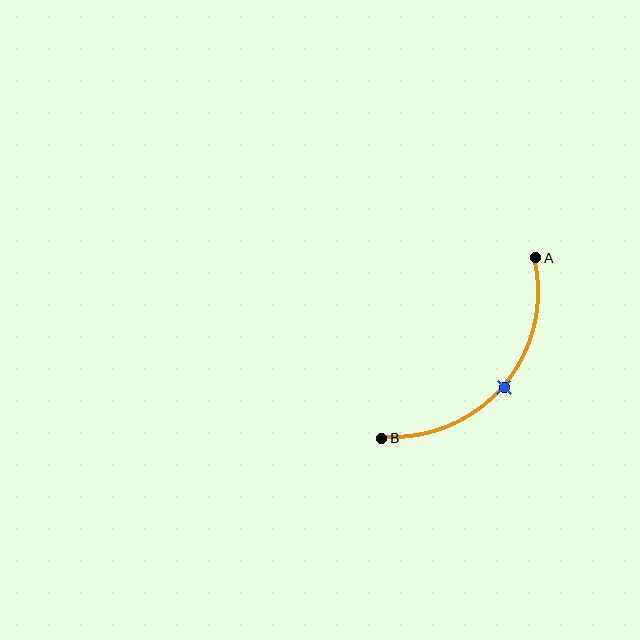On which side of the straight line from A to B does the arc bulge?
The arc bulges below and to the right of the straight line connecting A and B.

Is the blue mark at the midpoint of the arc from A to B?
Yes. The blue mark lies on the arc at equal arc-length from both A and B — it is the arc midpoint.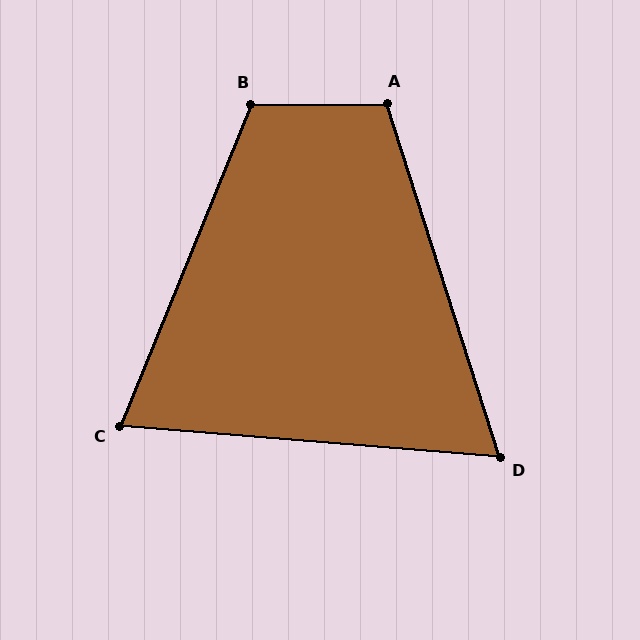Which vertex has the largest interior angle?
B, at approximately 112 degrees.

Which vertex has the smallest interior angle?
D, at approximately 68 degrees.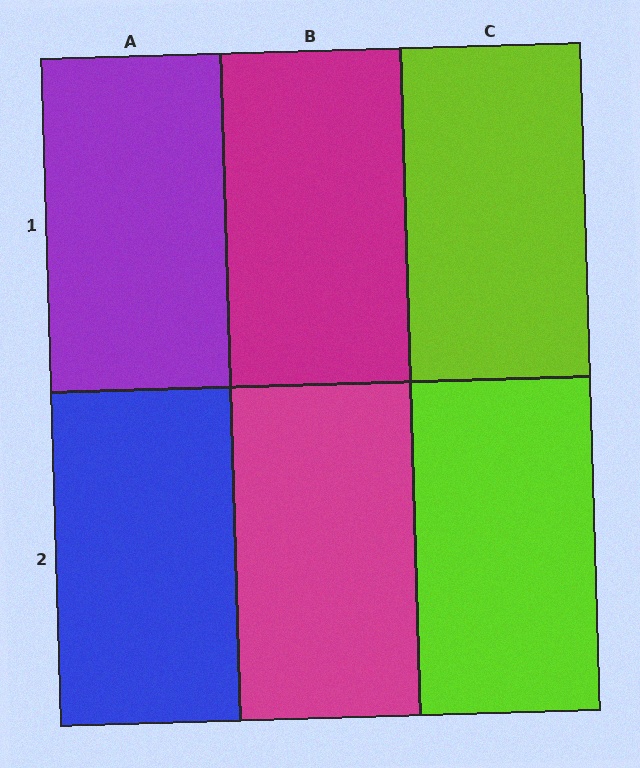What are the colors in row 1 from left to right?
Purple, magenta, lime.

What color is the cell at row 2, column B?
Magenta.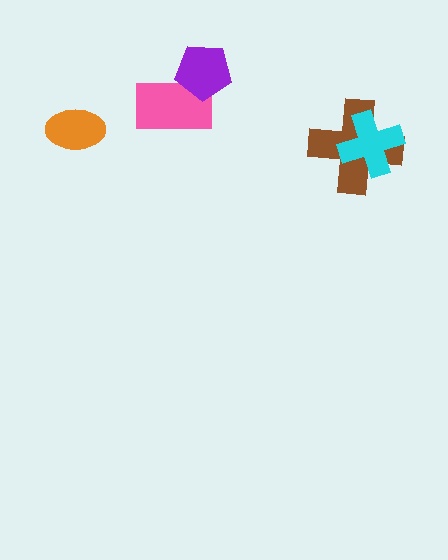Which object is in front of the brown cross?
The cyan cross is in front of the brown cross.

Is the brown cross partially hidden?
Yes, it is partially covered by another shape.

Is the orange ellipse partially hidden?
No, no other shape covers it.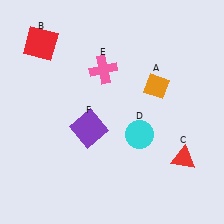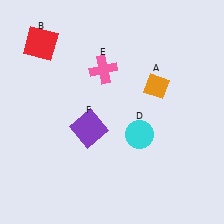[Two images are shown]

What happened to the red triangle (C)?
The red triangle (C) was removed in Image 2. It was in the bottom-right area of Image 1.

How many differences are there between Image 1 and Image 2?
There is 1 difference between the two images.